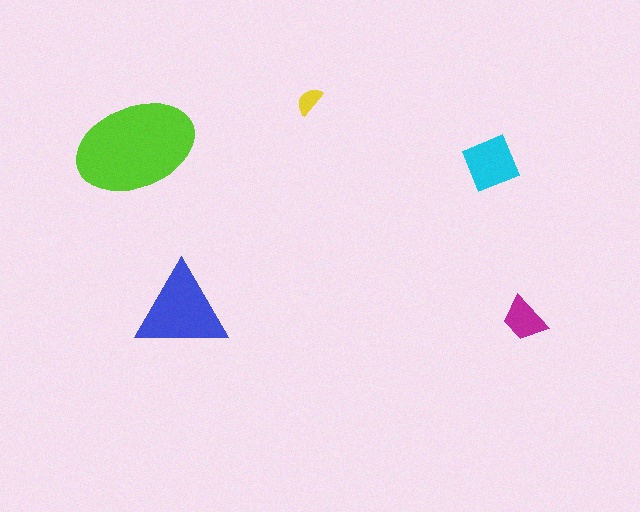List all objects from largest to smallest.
The lime ellipse, the blue triangle, the cyan diamond, the magenta trapezoid, the yellow semicircle.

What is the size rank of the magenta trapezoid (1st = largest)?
4th.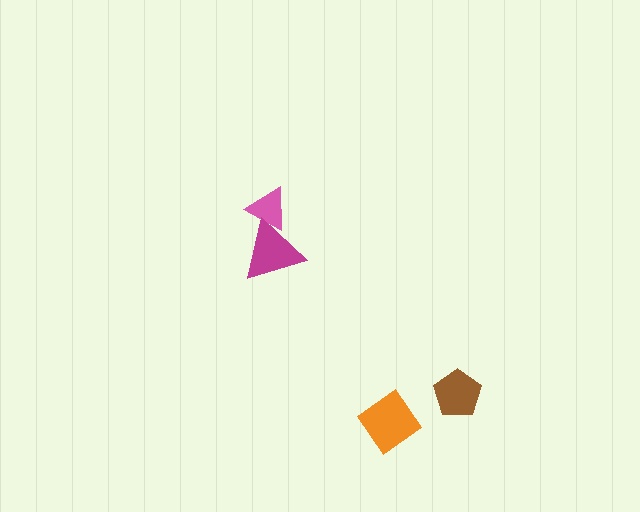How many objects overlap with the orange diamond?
0 objects overlap with the orange diamond.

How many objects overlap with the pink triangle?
1 object overlaps with the pink triangle.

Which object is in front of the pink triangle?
The magenta triangle is in front of the pink triangle.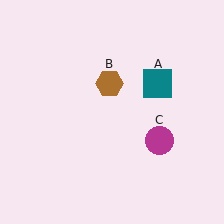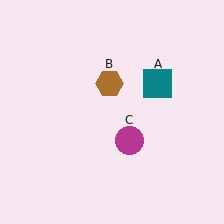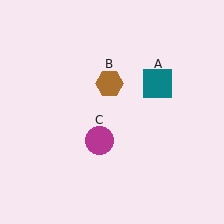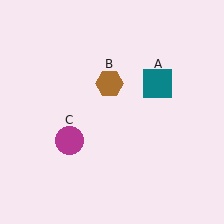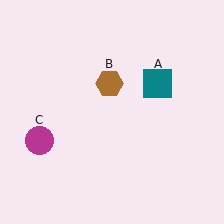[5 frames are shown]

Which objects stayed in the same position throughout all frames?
Teal square (object A) and brown hexagon (object B) remained stationary.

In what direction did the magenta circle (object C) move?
The magenta circle (object C) moved left.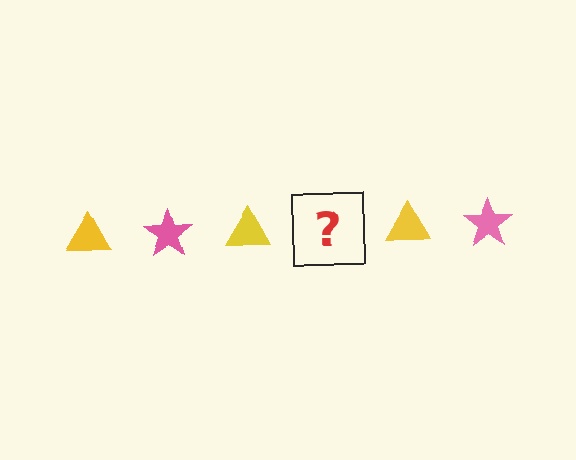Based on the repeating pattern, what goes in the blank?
The blank should be a pink star.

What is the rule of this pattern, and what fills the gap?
The rule is that the pattern alternates between yellow triangle and pink star. The gap should be filled with a pink star.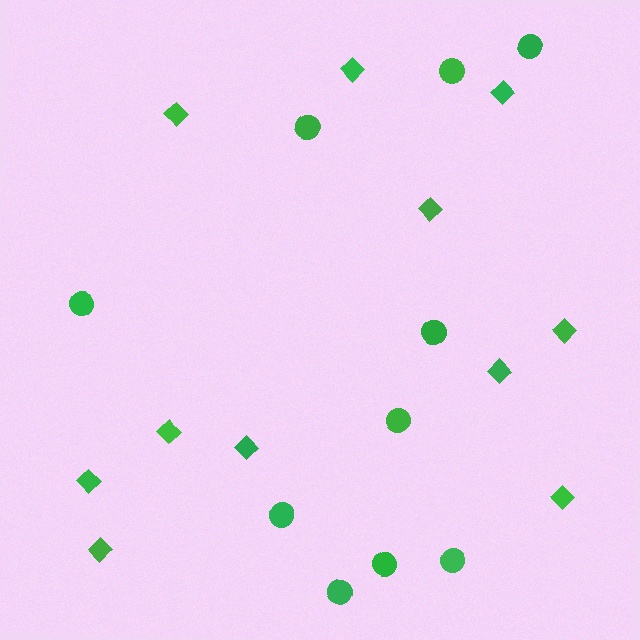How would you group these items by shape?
There are 2 groups: one group of diamonds (11) and one group of circles (10).